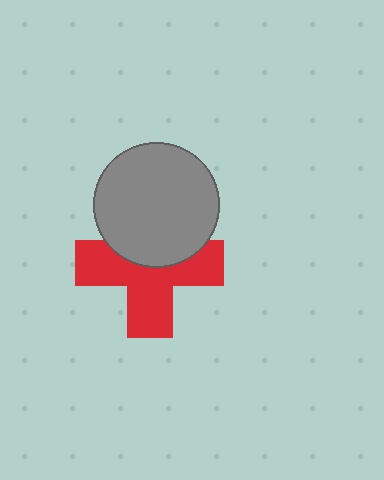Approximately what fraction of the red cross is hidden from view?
Roughly 39% of the red cross is hidden behind the gray circle.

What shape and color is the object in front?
The object in front is a gray circle.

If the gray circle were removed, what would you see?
You would see the complete red cross.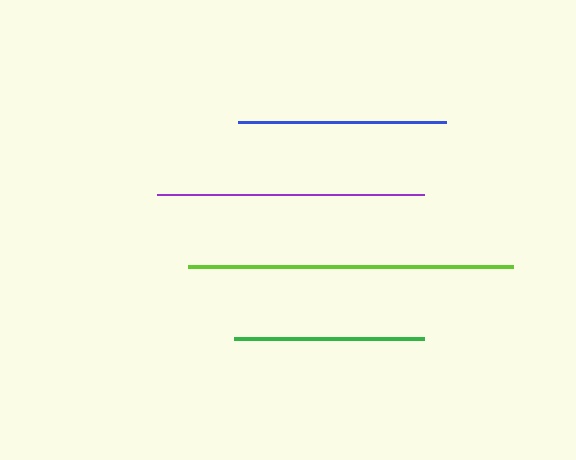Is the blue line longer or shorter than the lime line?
The lime line is longer than the blue line.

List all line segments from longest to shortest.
From longest to shortest: lime, purple, blue, green.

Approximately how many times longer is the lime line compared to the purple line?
The lime line is approximately 1.2 times the length of the purple line.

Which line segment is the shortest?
The green line is the shortest at approximately 190 pixels.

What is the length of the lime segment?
The lime segment is approximately 325 pixels long.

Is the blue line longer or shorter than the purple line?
The purple line is longer than the blue line.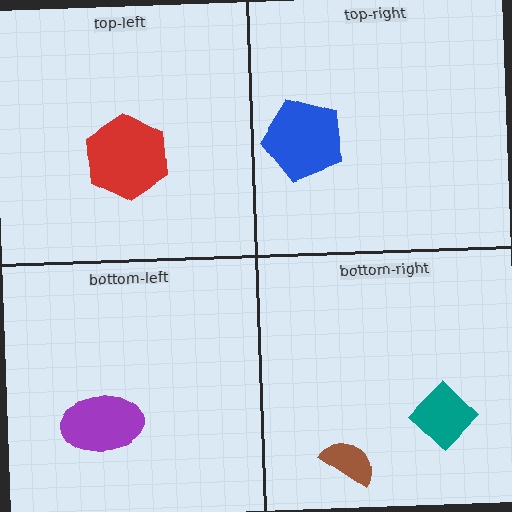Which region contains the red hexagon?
The top-left region.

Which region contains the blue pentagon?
The top-right region.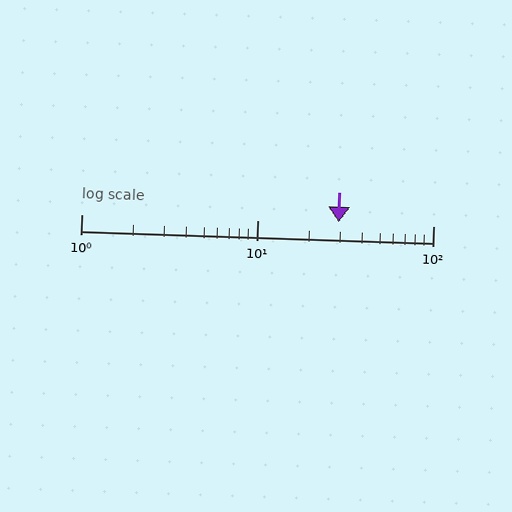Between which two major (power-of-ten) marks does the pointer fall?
The pointer is between 10 and 100.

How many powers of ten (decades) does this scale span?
The scale spans 2 decades, from 1 to 100.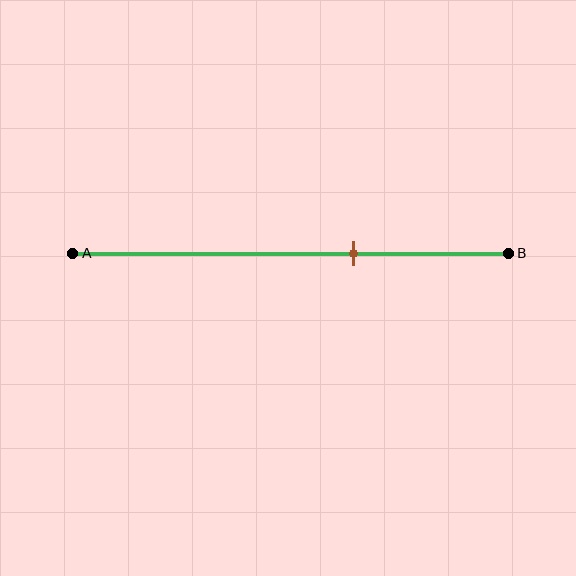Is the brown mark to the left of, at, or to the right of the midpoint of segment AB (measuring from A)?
The brown mark is to the right of the midpoint of segment AB.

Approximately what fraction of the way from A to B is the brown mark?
The brown mark is approximately 65% of the way from A to B.